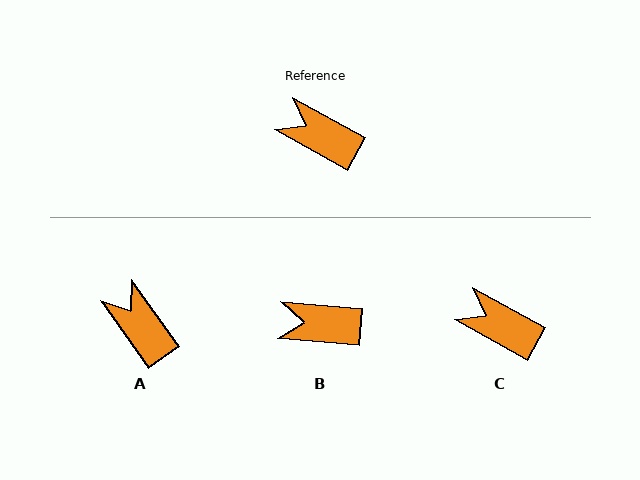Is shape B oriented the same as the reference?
No, it is off by about 25 degrees.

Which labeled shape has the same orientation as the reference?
C.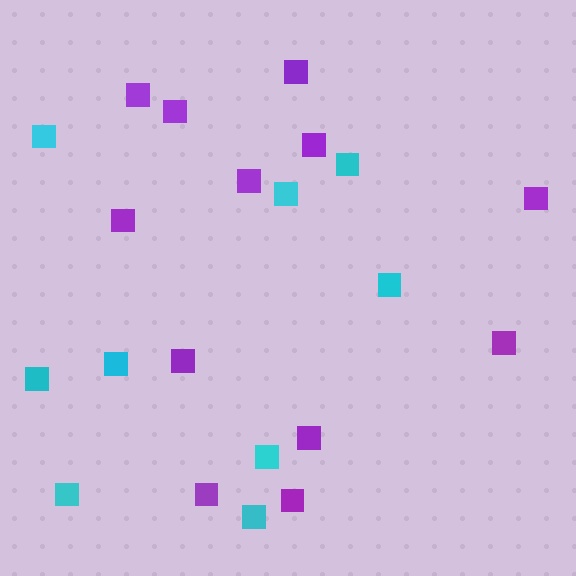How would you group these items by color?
There are 2 groups: one group of cyan squares (9) and one group of purple squares (12).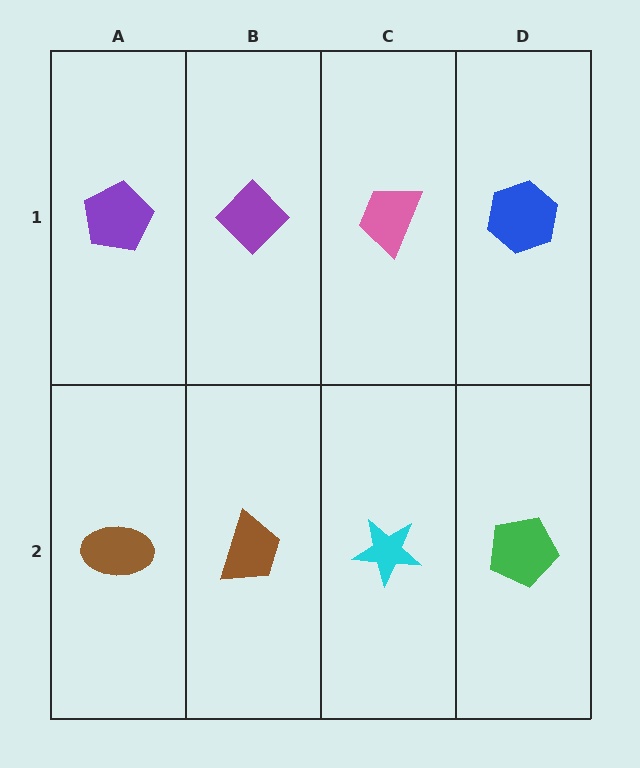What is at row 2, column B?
A brown trapezoid.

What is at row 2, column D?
A green pentagon.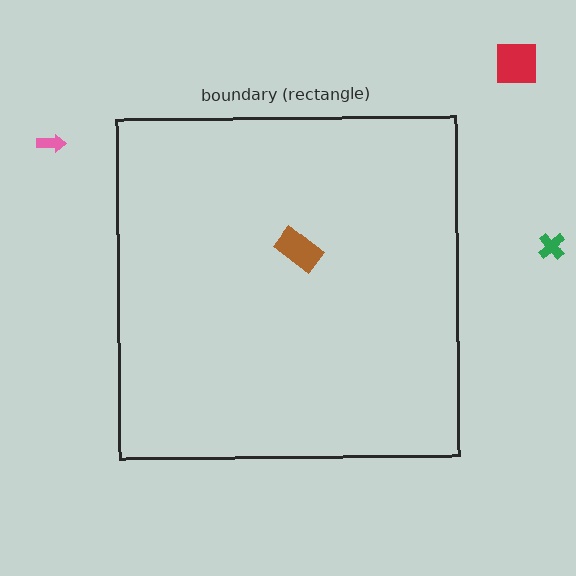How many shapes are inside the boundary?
1 inside, 3 outside.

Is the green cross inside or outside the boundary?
Outside.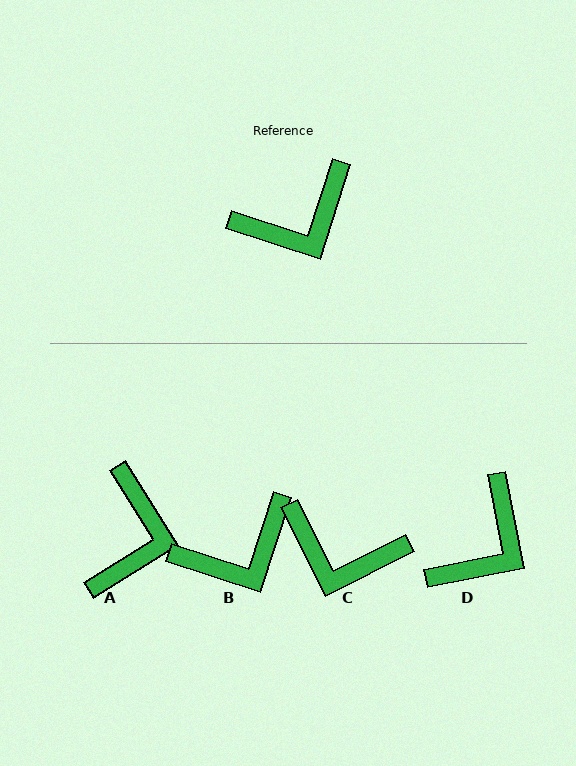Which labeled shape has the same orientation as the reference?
B.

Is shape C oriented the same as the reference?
No, it is off by about 45 degrees.